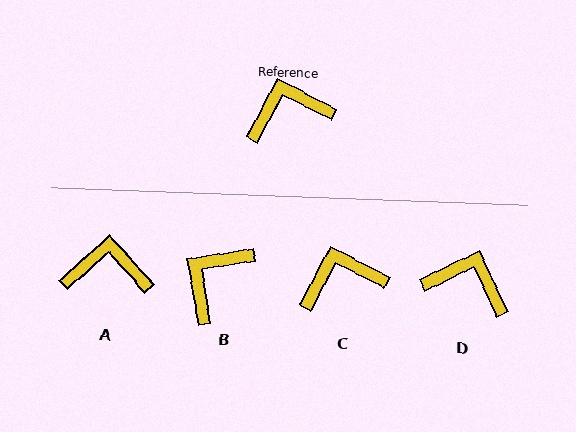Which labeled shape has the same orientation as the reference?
C.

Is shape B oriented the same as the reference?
No, it is off by about 37 degrees.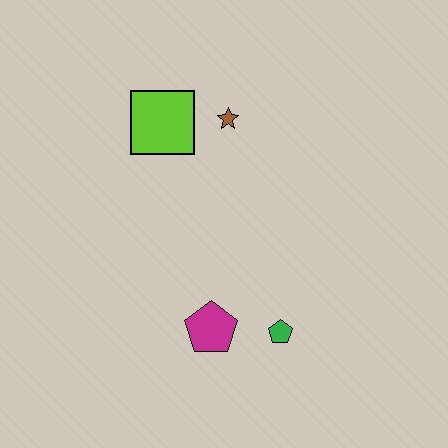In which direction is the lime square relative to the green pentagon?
The lime square is above the green pentagon.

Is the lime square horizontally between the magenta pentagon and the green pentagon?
No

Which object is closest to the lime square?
The brown star is closest to the lime square.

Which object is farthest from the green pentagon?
The lime square is farthest from the green pentagon.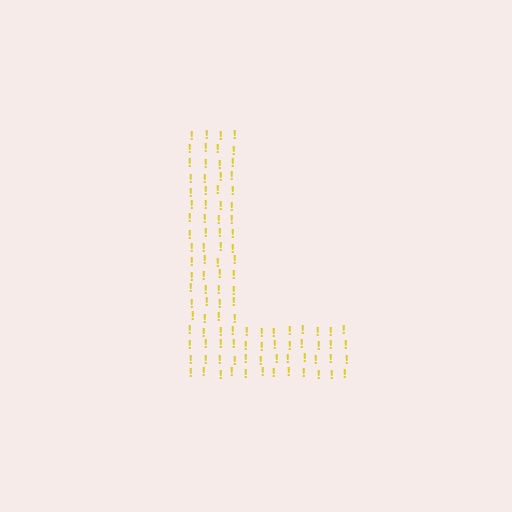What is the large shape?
The large shape is the letter L.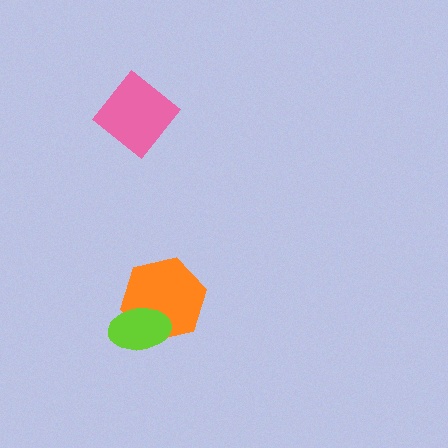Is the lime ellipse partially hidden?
No, no other shape covers it.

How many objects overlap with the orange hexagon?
1 object overlaps with the orange hexagon.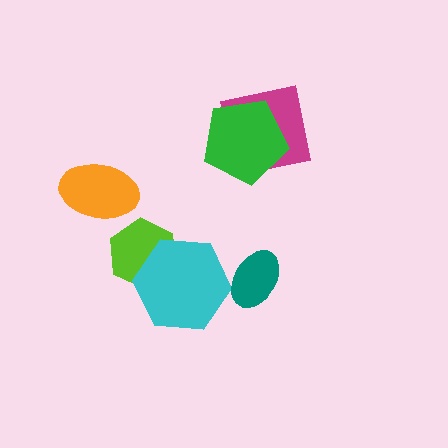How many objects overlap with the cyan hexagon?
1 object overlaps with the cyan hexagon.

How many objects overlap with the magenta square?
1 object overlaps with the magenta square.